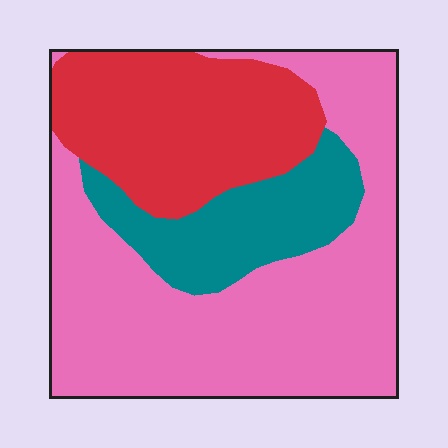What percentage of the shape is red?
Red takes up between a quarter and a half of the shape.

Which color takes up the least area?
Teal, at roughly 15%.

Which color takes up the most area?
Pink, at roughly 55%.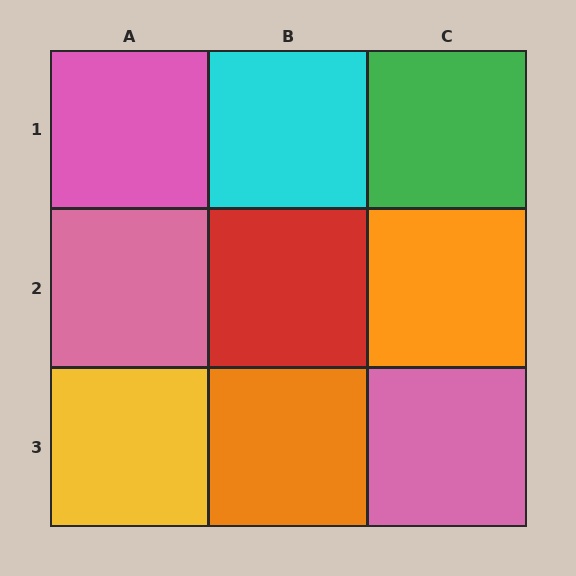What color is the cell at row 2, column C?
Orange.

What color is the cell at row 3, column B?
Orange.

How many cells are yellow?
1 cell is yellow.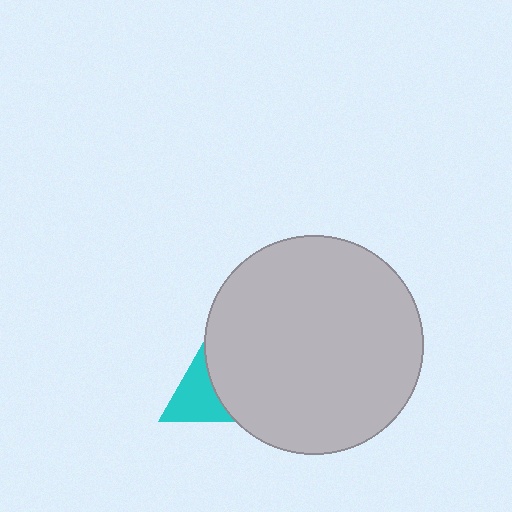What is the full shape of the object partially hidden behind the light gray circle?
The partially hidden object is a cyan triangle.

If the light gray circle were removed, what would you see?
You would see the complete cyan triangle.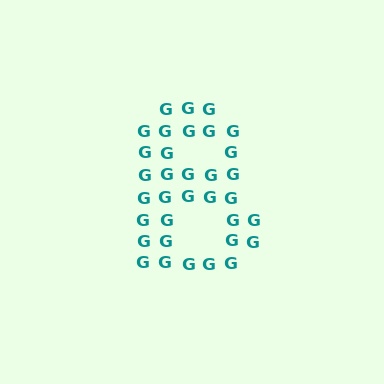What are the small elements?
The small elements are letter G's.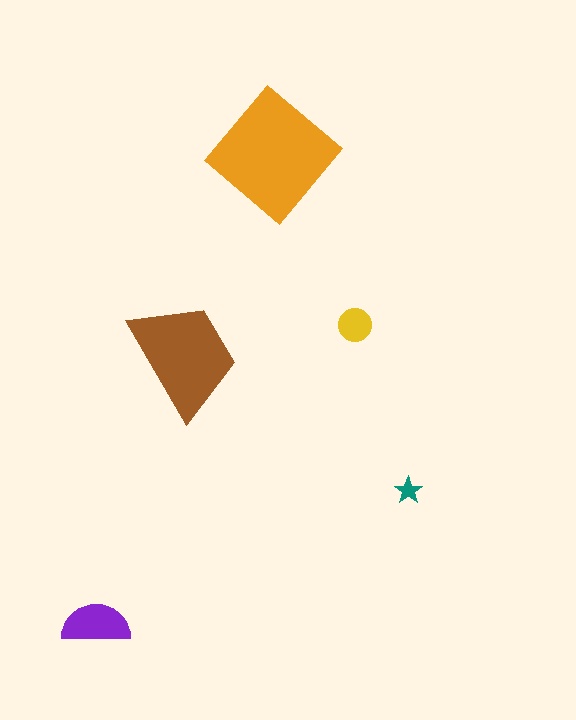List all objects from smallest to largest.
The teal star, the yellow circle, the purple semicircle, the brown trapezoid, the orange diamond.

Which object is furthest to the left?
The purple semicircle is leftmost.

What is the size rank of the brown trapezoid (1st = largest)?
2nd.